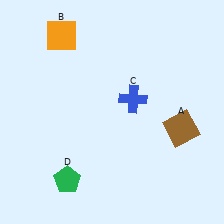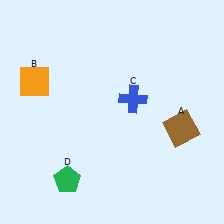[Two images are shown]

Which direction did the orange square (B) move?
The orange square (B) moved down.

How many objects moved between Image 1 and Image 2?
1 object moved between the two images.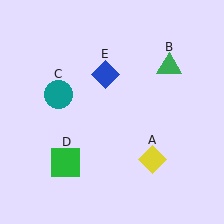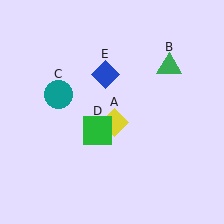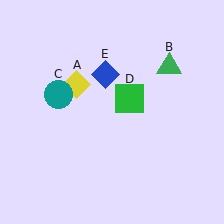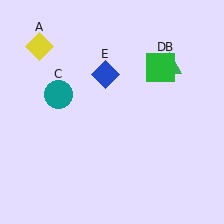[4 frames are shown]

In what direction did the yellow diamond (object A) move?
The yellow diamond (object A) moved up and to the left.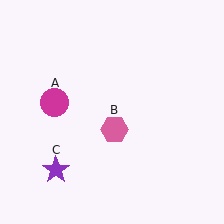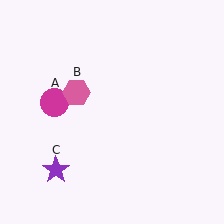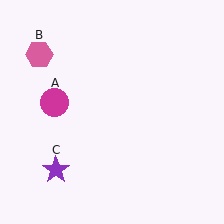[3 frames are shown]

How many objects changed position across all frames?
1 object changed position: pink hexagon (object B).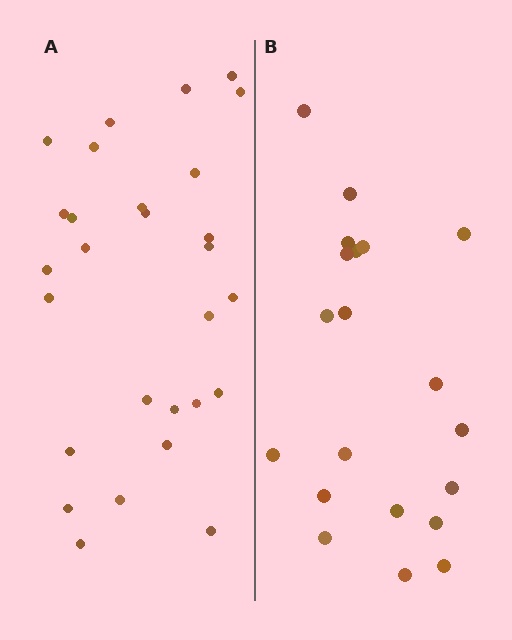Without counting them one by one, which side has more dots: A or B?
Region A (the left region) has more dots.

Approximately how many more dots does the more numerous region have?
Region A has roughly 8 or so more dots than region B.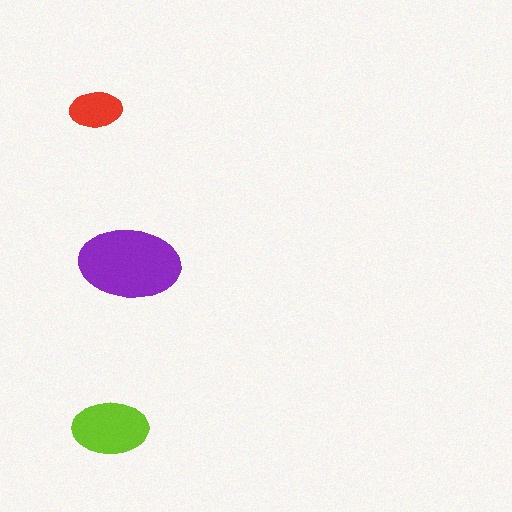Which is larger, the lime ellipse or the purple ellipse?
The purple one.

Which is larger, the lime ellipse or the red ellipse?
The lime one.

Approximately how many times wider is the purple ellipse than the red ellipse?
About 2 times wider.